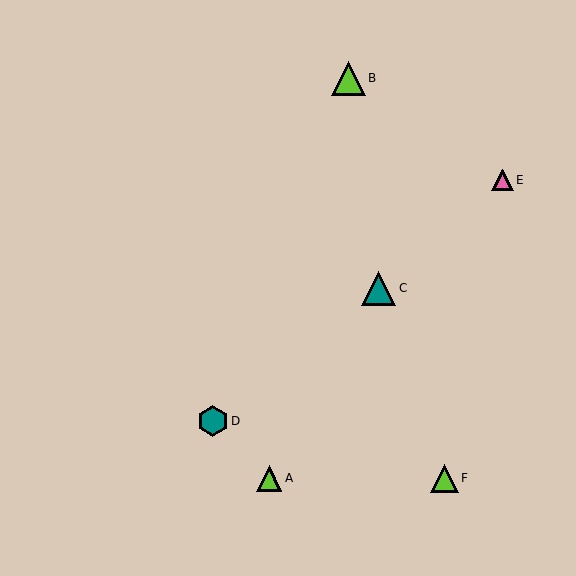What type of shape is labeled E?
Shape E is a pink triangle.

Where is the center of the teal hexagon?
The center of the teal hexagon is at (213, 421).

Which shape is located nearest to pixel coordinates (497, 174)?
The pink triangle (labeled E) at (502, 180) is nearest to that location.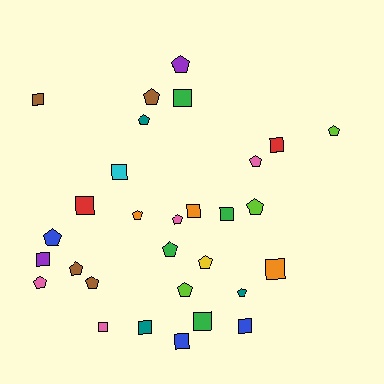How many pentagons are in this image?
There are 16 pentagons.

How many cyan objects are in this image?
There is 1 cyan object.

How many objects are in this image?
There are 30 objects.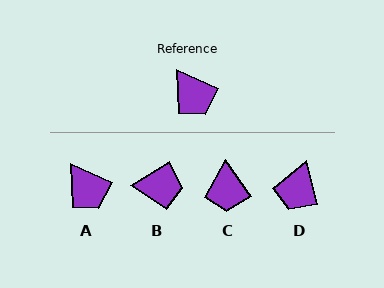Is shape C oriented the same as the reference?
No, it is off by about 32 degrees.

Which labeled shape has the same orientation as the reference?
A.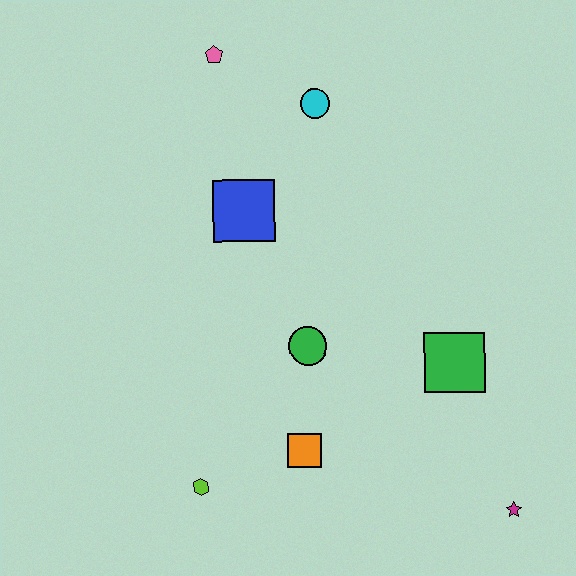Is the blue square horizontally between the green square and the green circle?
No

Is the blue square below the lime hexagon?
No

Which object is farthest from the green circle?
The pink pentagon is farthest from the green circle.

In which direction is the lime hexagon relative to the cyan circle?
The lime hexagon is below the cyan circle.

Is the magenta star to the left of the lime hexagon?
No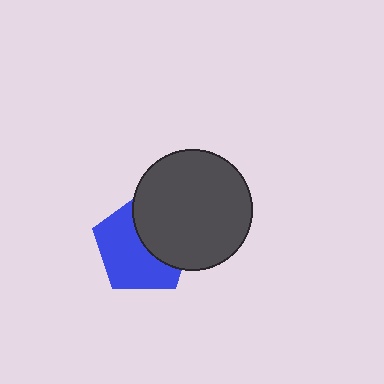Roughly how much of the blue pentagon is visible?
About half of it is visible (roughly 58%).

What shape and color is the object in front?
The object in front is a dark gray circle.